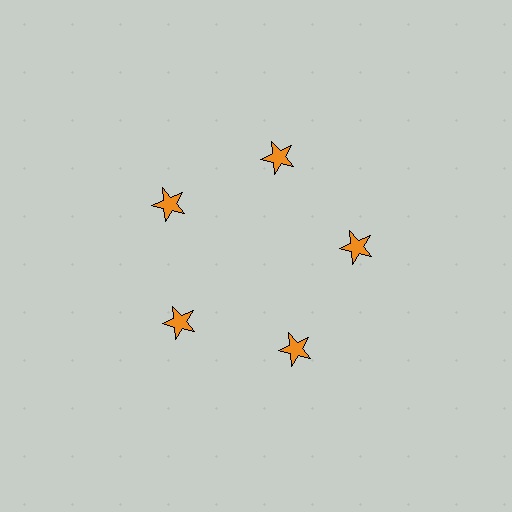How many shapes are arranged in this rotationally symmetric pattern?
There are 5 shapes, arranged in 5 groups of 1.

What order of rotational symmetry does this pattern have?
This pattern has 5-fold rotational symmetry.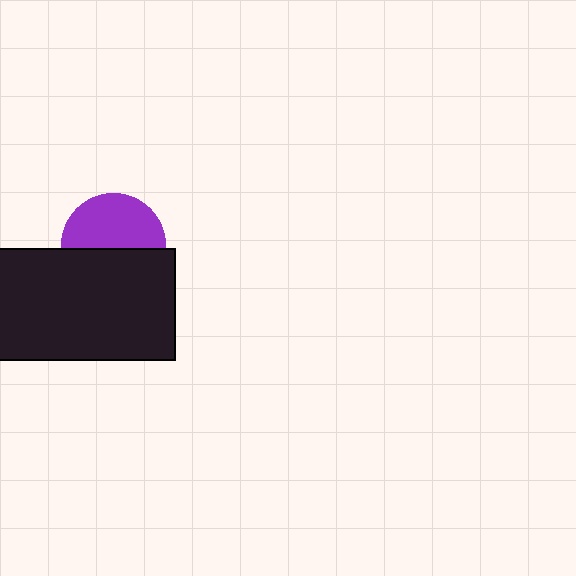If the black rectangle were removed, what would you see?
You would see the complete purple circle.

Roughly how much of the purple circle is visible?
About half of it is visible (roughly 52%).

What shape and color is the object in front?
The object in front is a black rectangle.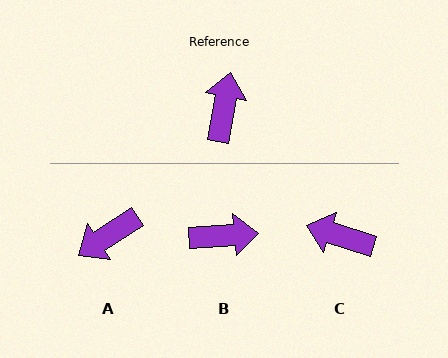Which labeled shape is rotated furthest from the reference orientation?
A, about 133 degrees away.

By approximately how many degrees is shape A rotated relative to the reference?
Approximately 133 degrees counter-clockwise.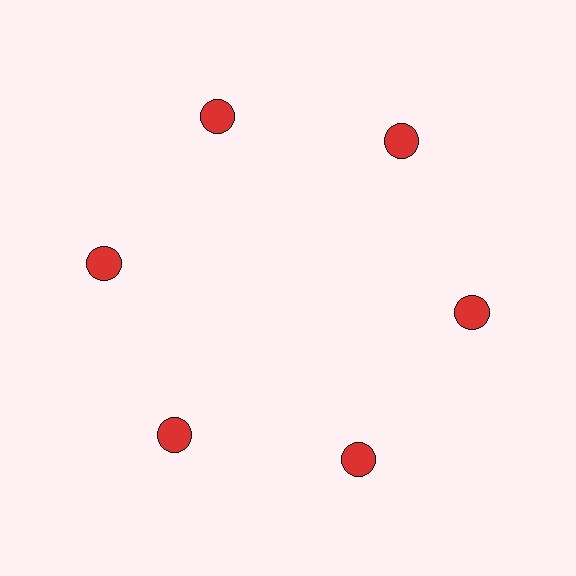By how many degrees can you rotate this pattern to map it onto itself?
The pattern maps onto itself every 60 degrees of rotation.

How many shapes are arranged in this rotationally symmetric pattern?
There are 6 shapes, arranged in 6 groups of 1.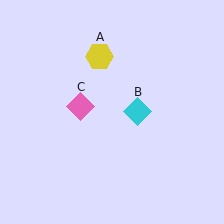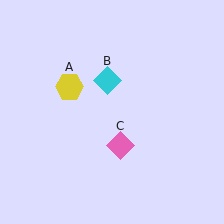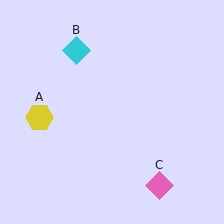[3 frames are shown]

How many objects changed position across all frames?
3 objects changed position: yellow hexagon (object A), cyan diamond (object B), pink diamond (object C).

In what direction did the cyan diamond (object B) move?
The cyan diamond (object B) moved up and to the left.